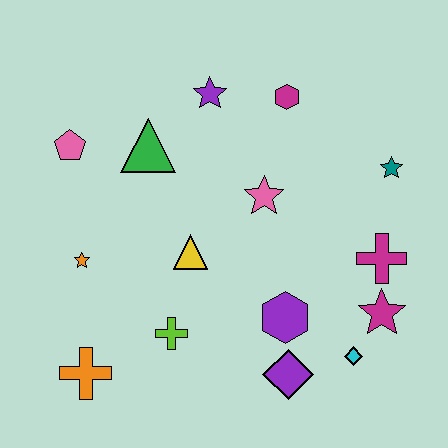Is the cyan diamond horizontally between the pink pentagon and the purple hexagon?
No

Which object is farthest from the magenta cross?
The pink pentagon is farthest from the magenta cross.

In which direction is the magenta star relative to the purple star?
The magenta star is below the purple star.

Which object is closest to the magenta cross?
The magenta star is closest to the magenta cross.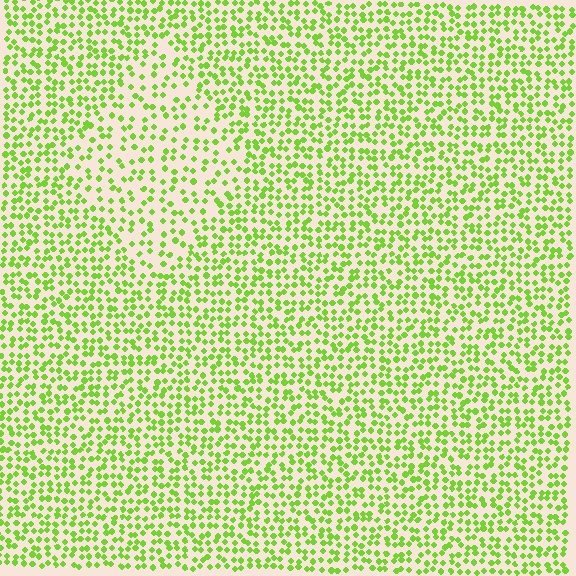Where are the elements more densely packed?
The elements are more densely packed outside the diamond boundary.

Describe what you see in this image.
The image contains small lime elements arranged at two different densities. A diamond-shaped region is visible where the elements are less densely packed than the surrounding area.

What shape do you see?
I see a diamond.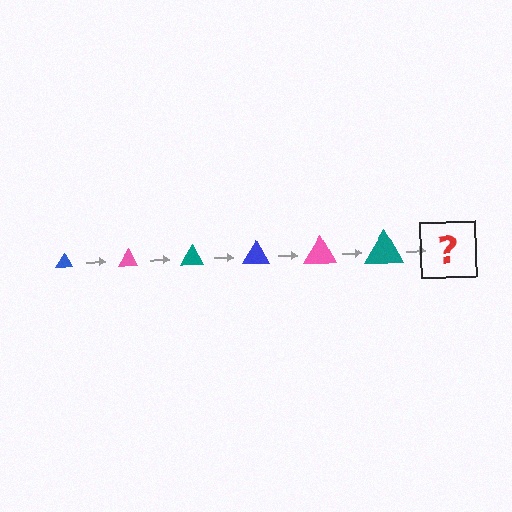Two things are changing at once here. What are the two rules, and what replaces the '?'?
The two rules are that the triangle grows larger each step and the color cycles through blue, pink, and teal. The '?' should be a blue triangle, larger than the previous one.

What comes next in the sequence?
The next element should be a blue triangle, larger than the previous one.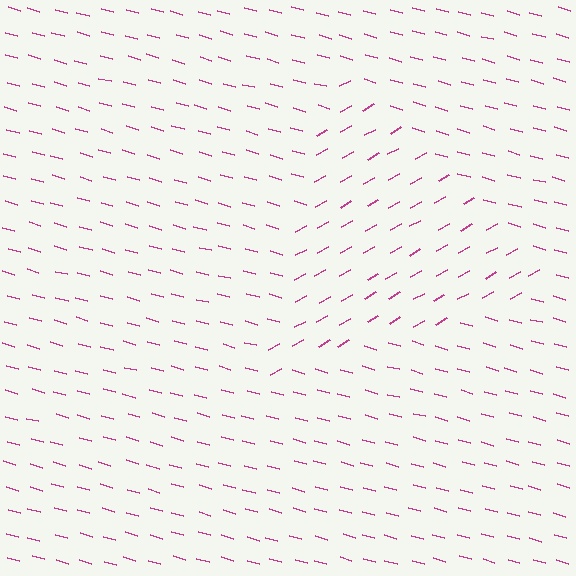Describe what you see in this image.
The image is filled with small magenta line segments. A triangle region in the image has lines oriented differently from the surrounding lines, creating a visible texture boundary.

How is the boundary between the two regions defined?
The boundary is defined purely by a change in line orientation (approximately 45 degrees difference). All lines are the same color and thickness.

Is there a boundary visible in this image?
Yes, there is a texture boundary formed by a change in line orientation.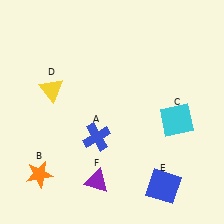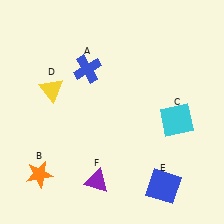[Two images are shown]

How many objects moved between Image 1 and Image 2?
1 object moved between the two images.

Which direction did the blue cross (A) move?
The blue cross (A) moved up.